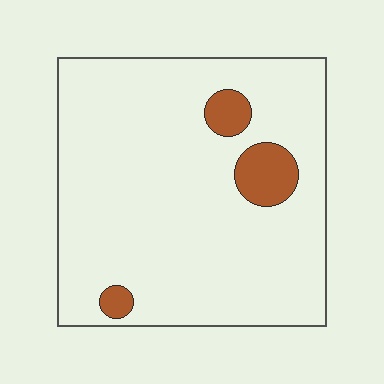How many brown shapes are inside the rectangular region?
3.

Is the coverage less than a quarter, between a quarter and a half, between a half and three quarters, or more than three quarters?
Less than a quarter.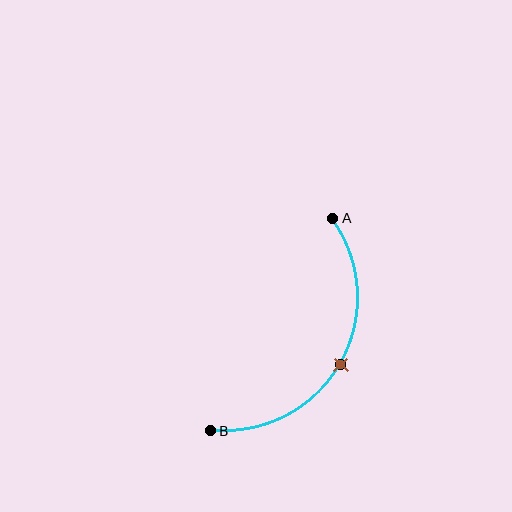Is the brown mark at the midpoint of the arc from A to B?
Yes. The brown mark lies on the arc at equal arc-length from both A and B — it is the arc midpoint.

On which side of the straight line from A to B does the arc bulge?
The arc bulges to the right of the straight line connecting A and B.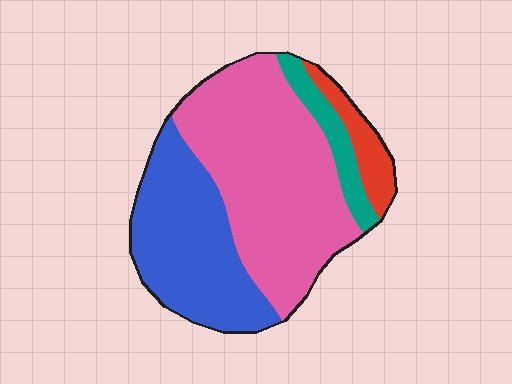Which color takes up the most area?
Pink, at roughly 50%.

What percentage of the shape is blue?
Blue covers around 35% of the shape.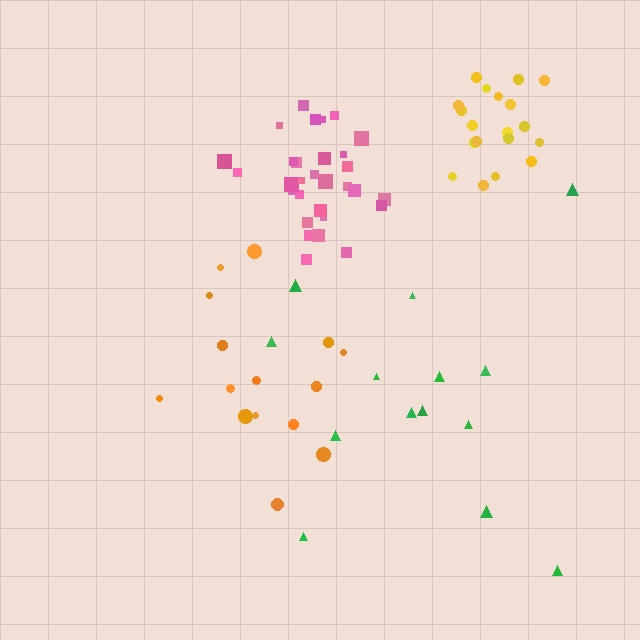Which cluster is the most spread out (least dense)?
Green.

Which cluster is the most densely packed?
Pink.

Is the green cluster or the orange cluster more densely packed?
Orange.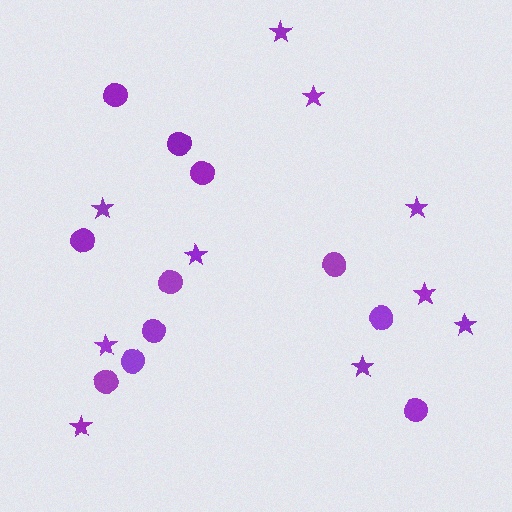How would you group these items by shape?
There are 2 groups: one group of circles (11) and one group of stars (10).